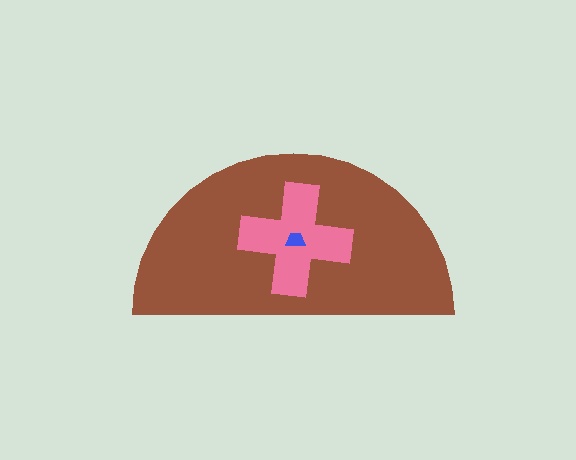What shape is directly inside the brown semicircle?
The pink cross.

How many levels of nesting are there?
3.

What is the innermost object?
The blue trapezoid.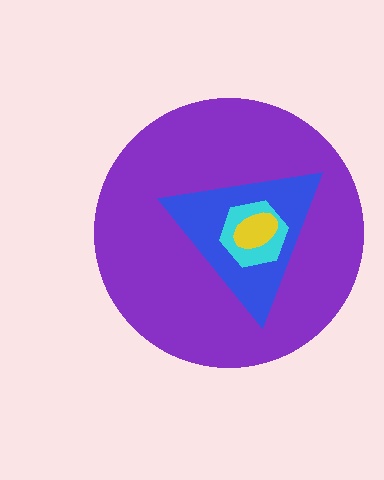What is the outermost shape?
The purple circle.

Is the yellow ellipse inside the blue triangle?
Yes.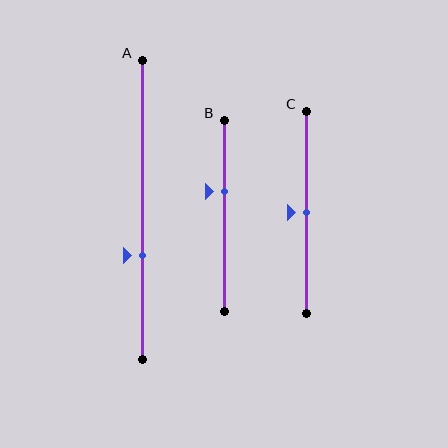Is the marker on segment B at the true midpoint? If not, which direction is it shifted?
No, the marker on segment B is shifted upward by about 13% of the segment length.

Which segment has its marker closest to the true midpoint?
Segment C has its marker closest to the true midpoint.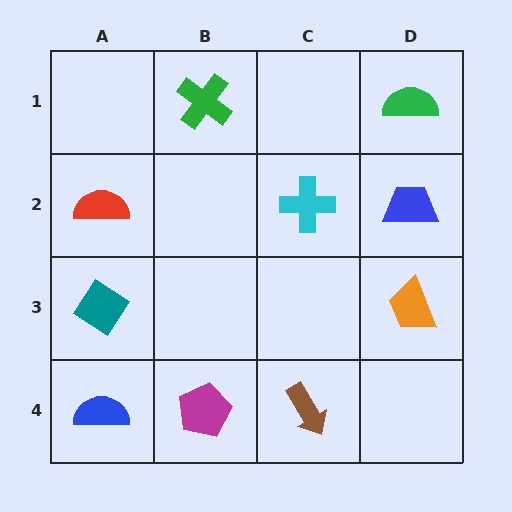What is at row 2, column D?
A blue trapezoid.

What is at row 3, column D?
An orange trapezoid.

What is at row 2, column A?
A red semicircle.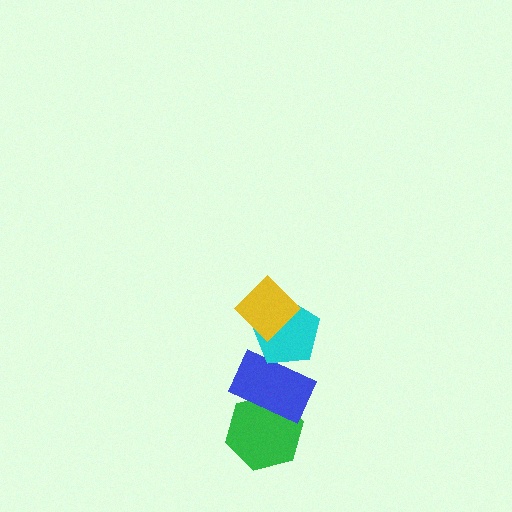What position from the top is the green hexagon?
The green hexagon is 4th from the top.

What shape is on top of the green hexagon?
The blue rectangle is on top of the green hexagon.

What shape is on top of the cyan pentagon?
The yellow diamond is on top of the cyan pentagon.